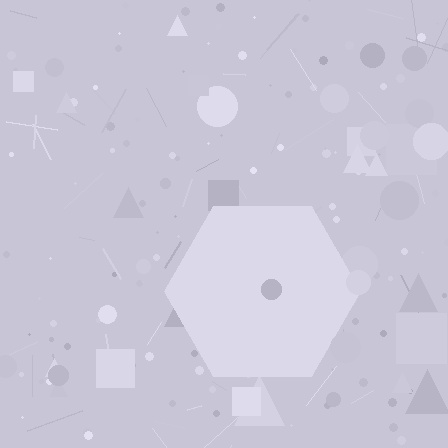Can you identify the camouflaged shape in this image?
The camouflaged shape is a hexagon.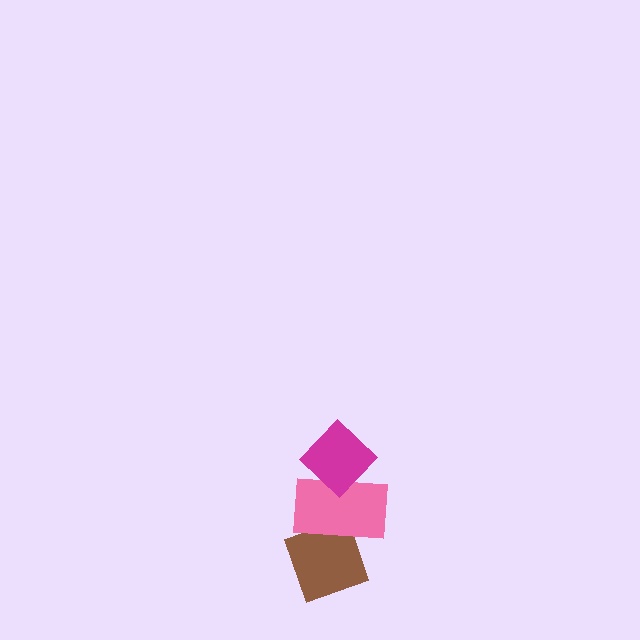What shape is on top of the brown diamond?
The pink rectangle is on top of the brown diamond.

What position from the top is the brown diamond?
The brown diamond is 3rd from the top.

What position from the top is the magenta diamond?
The magenta diamond is 1st from the top.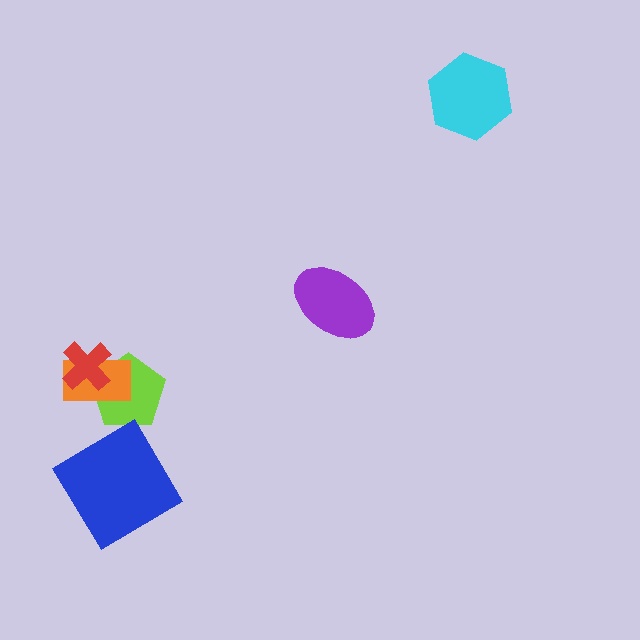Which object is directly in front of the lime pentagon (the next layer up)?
The orange rectangle is directly in front of the lime pentagon.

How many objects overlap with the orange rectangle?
2 objects overlap with the orange rectangle.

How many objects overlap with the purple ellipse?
0 objects overlap with the purple ellipse.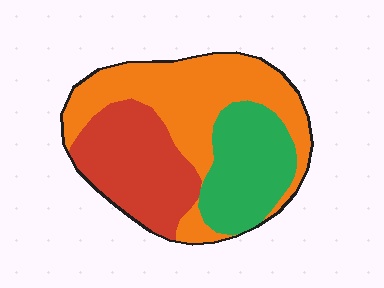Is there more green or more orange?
Orange.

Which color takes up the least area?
Green, at roughly 25%.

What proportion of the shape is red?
Red takes up about one third (1/3) of the shape.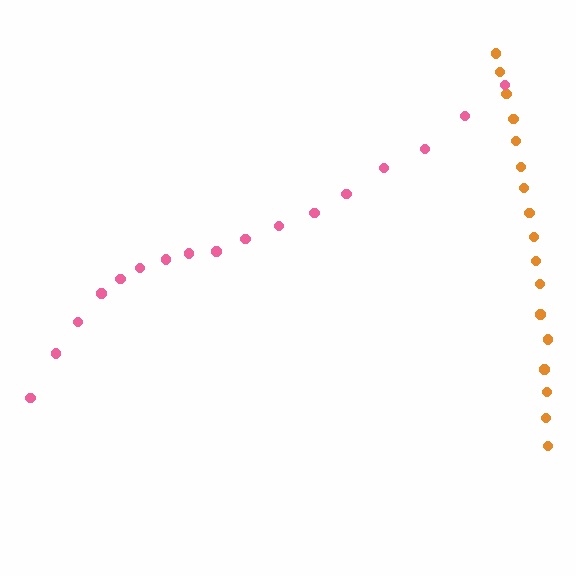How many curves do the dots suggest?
There are 2 distinct paths.